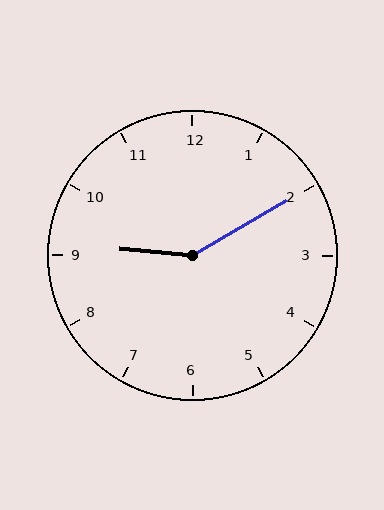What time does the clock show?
9:10.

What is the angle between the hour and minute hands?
Approximately 145 degrees.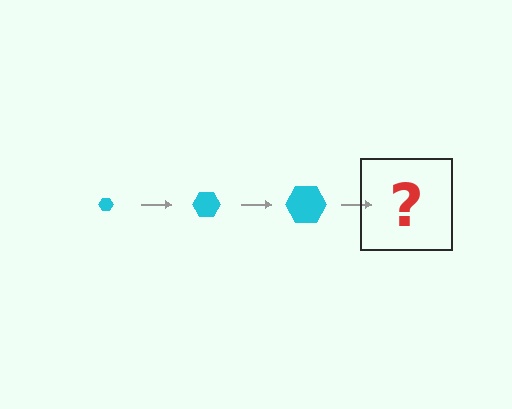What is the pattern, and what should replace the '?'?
The pattern is that the hexagon gets progressively larger each step. The '?' should be a cyan hexagon, larger than the previous one.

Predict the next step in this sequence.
The next step is a cyan hexagon, larger than the previous one.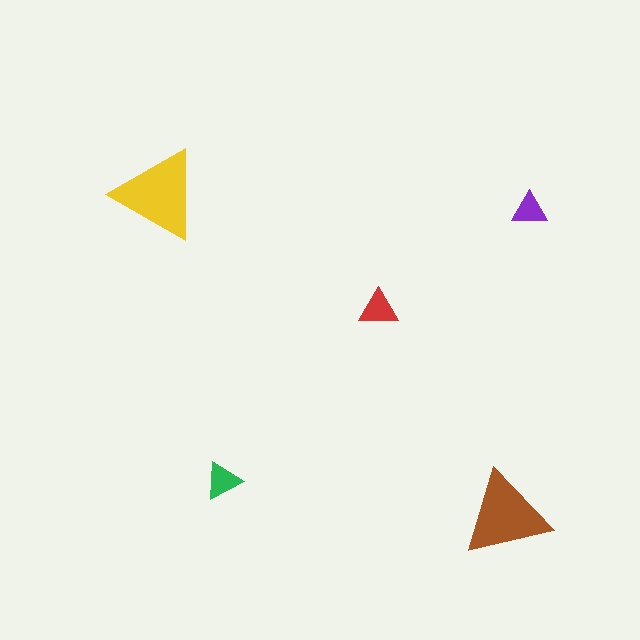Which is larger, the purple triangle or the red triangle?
The red one.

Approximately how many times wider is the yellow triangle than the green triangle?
About 2.5 times wider.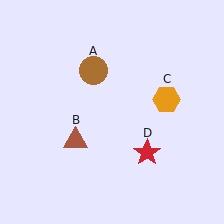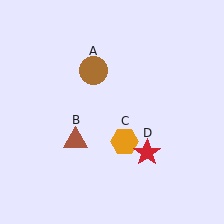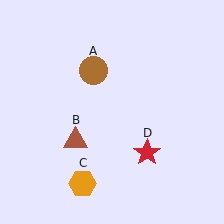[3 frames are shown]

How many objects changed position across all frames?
1 object changed position: orange hexagon (object C).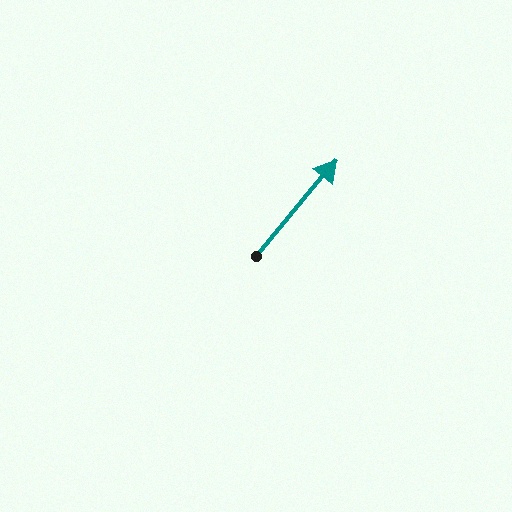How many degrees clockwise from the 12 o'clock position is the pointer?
Approximately 40 degrees.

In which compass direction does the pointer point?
Northeast.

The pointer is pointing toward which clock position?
Roughly 1 o'clock.